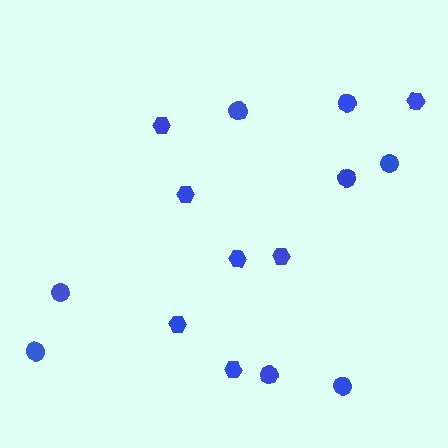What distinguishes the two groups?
There are 2 groups: one group of circles (8) and one group of hexagons (7).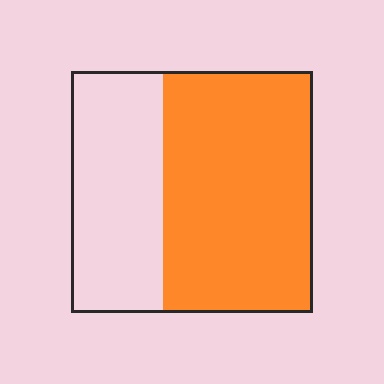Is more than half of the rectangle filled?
Yes.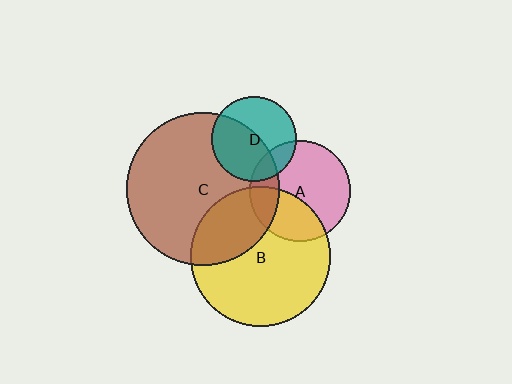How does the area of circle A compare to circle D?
Approximately 1.4 times.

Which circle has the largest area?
Circle C (brown).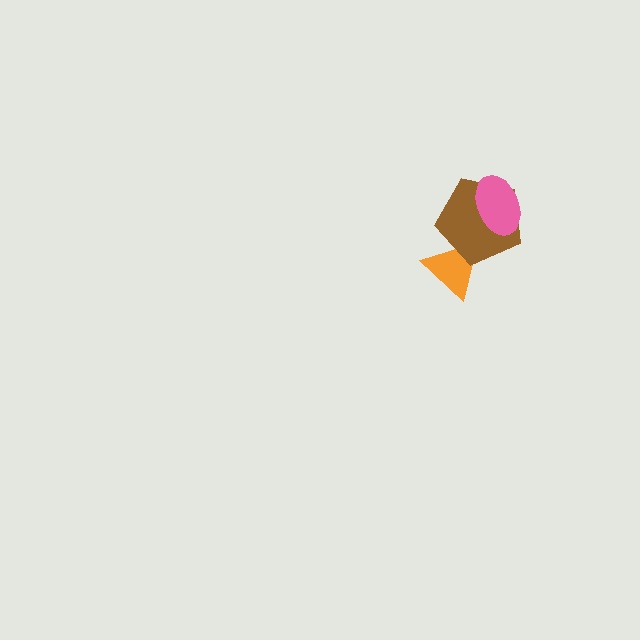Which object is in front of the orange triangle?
The brown pentagon is in front of the orange triangle.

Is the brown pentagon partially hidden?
Yes, it is partially covered by another shape.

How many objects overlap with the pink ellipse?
1 object overlaps with the pink ellipse.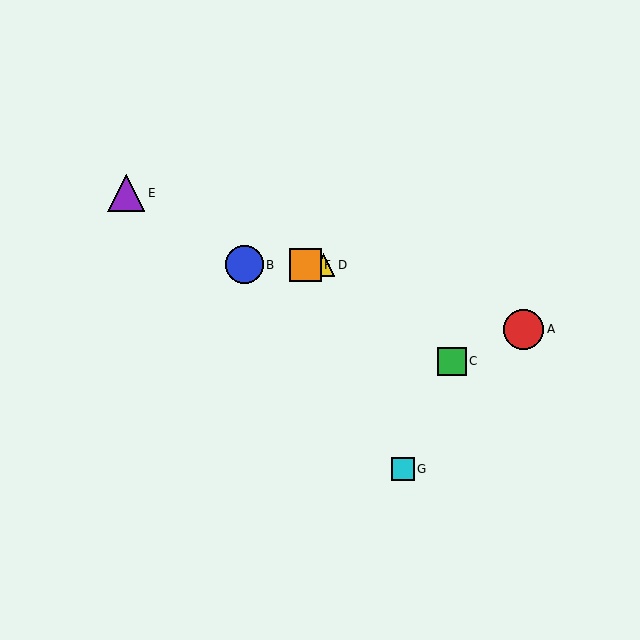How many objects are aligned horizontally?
3 objects (B, D, F) are aligned horizontally.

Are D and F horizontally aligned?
Yes, both are at y≈265.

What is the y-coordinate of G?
Object G is at y≈469.